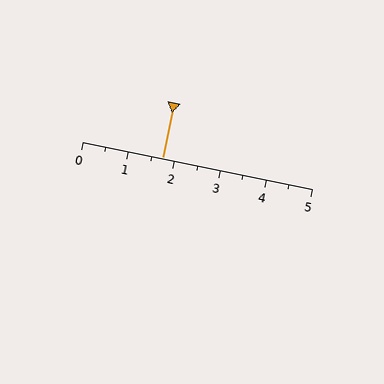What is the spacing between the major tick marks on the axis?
The major ticks are spaced 1 apart.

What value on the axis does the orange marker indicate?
The marker indicates approximately 1.8.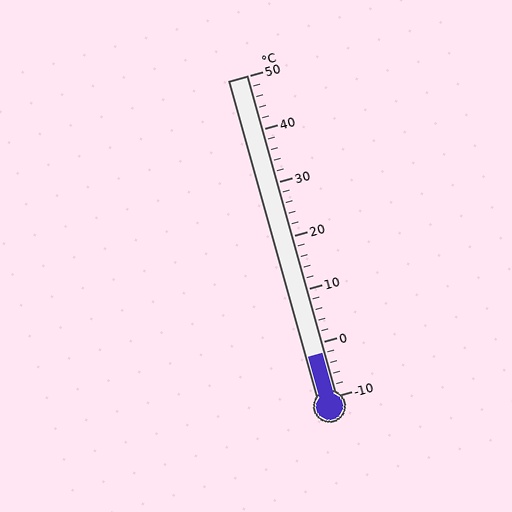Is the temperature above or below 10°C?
The temperature is below 10°C.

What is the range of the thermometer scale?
The thermometer scale ranges from -10°C to 50°C.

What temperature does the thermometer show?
The thermometer shows approximately -2°C.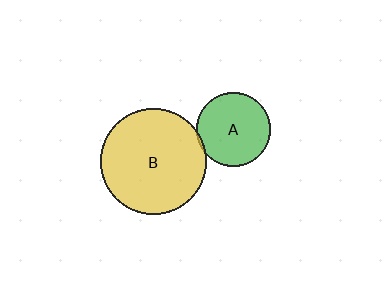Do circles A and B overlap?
Yes.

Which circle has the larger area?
Circle B (yellow).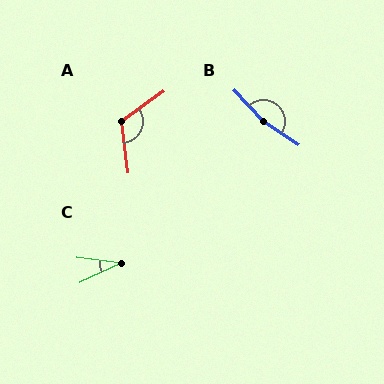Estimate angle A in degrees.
Approximately 118 degrees.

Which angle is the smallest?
C, at approximately 32 degrees.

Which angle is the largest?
B, at approximately 166 degrees.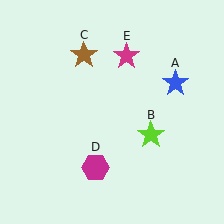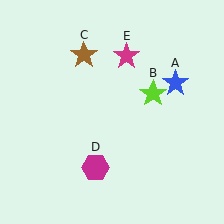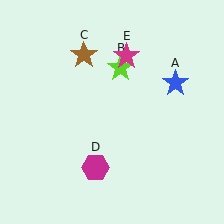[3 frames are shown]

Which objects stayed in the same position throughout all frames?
Blue star (object A) and brown star (object C) and magenta hexagon (object D) and magenta star (object E) remained stationary.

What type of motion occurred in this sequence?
The lime star (object B) rotated counterclockwise around the center of the scene.